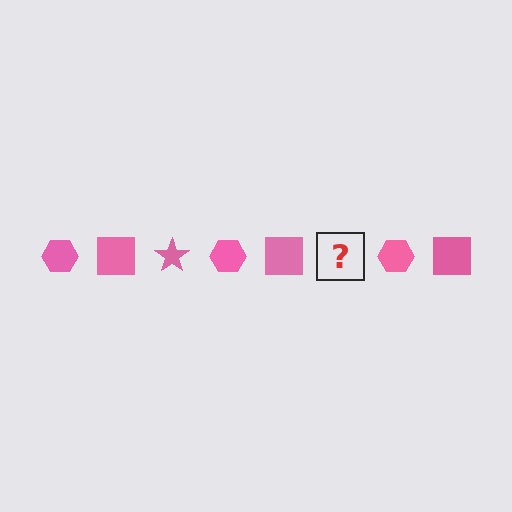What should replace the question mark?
The question mark should be replaced with a pink star.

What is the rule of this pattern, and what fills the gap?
The rule is that the pattern cycles through hexagon, square, star shapes in pink. The gap should be filled with a pink star.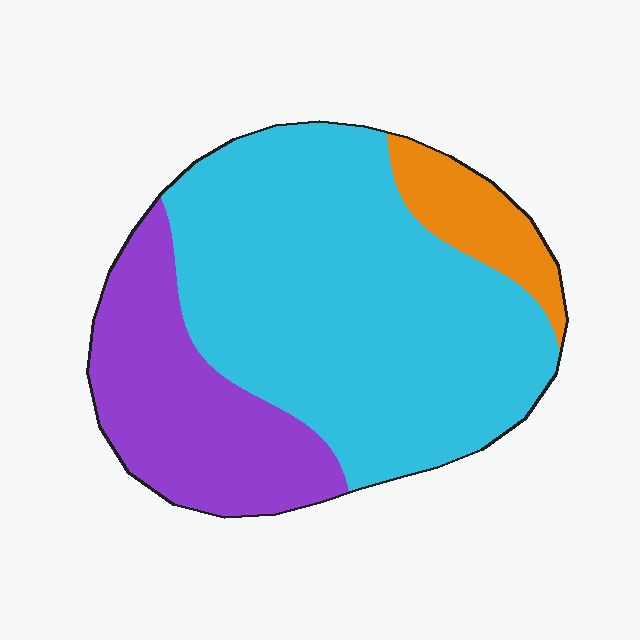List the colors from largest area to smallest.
From largest to smallest: cyan, purple, orange.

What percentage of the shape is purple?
Purple takes up about one quarter (1/4) of the shape.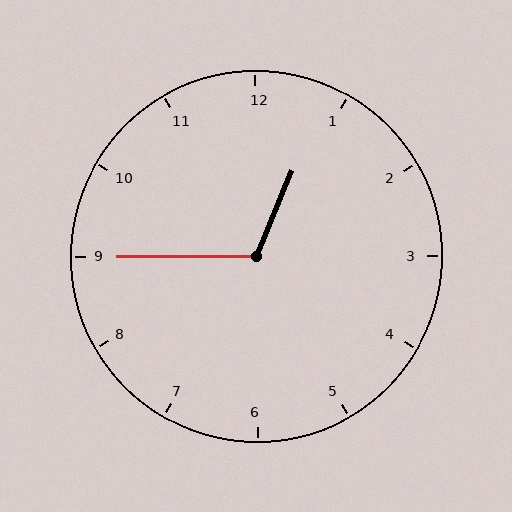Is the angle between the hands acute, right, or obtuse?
It is obtuse.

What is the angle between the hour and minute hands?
Approximately 112 degrees.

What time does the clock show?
12:45.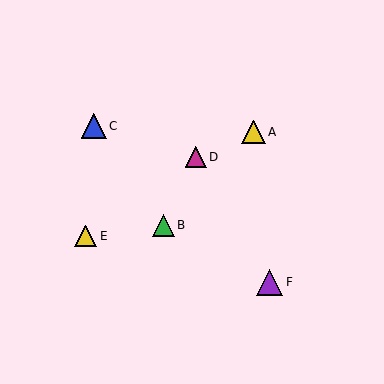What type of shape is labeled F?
Shape F is a purple triangle.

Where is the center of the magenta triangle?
The center of the magenta triangle is at (196, 157).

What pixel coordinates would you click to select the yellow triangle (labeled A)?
Click at (253, 132) to select the yellow triangle A.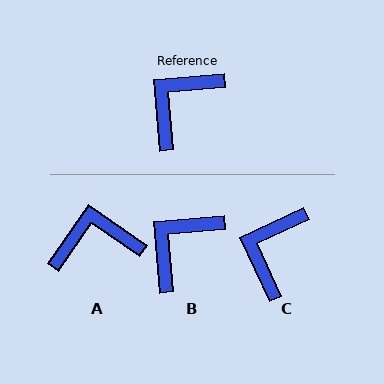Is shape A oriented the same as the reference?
No, it is off by about 40 degrees.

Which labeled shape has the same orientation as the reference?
B.